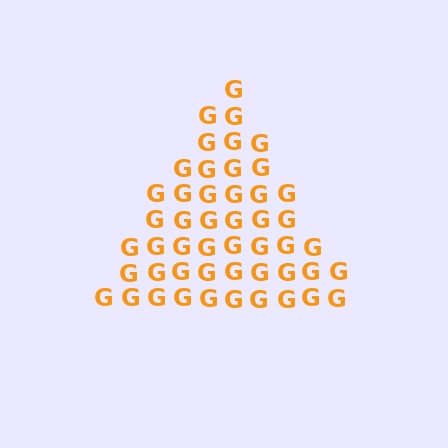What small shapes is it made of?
It is made of small letter G's.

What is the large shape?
The large shape is a triangle.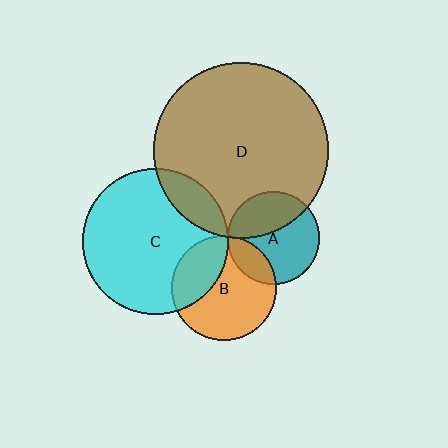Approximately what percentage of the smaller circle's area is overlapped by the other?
Approximately 20%.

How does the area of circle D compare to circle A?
Approximately 3.6 times.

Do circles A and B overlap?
Yes.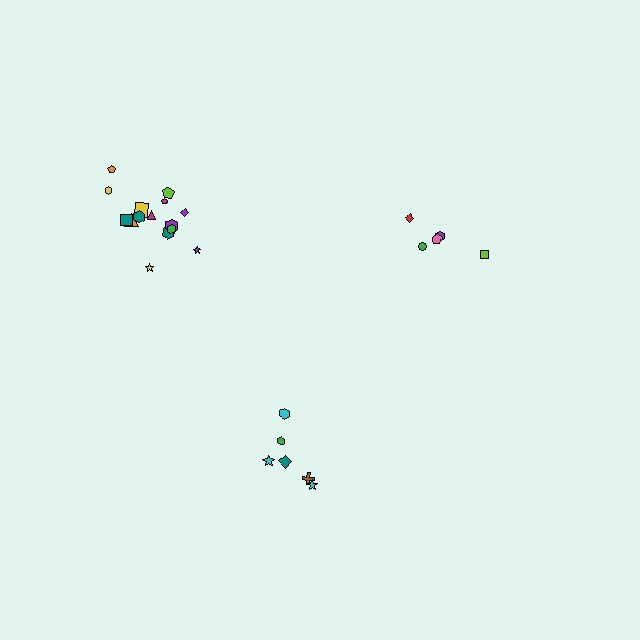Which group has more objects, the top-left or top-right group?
The top-left group.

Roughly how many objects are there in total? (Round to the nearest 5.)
Roughly 25 objects in total.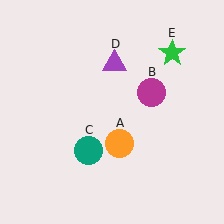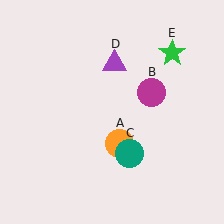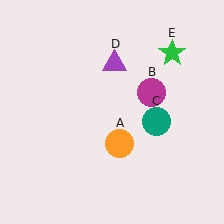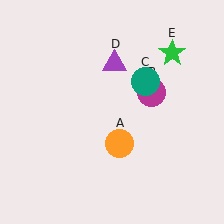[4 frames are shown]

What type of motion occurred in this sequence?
The teal circle (object C) rotated counterclockwise around the center of the scene.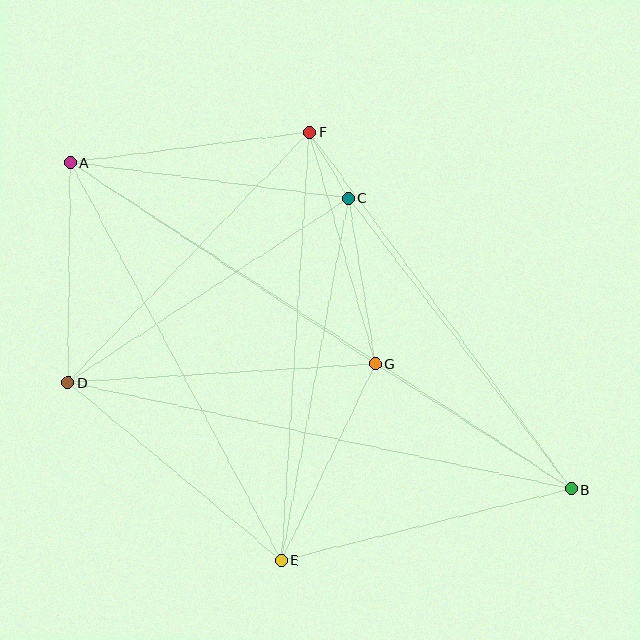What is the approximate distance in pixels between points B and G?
The distance between B and G is approximately 233 pixels.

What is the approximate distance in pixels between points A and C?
The distance between A and C is approximately 280 pixels.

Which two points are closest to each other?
Points C and F are closest to each other.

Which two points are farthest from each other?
Points A and B are farthest from each other.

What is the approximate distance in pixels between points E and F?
The distance between E and F is approximately 429 pixels.